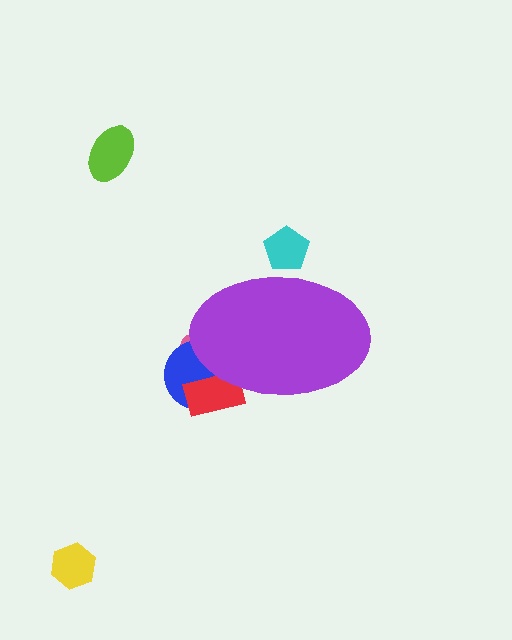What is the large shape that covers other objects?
A purple ellipse.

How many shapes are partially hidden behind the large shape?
4 shapes are partially hidden.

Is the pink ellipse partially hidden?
Yes, the pink ellipse is partially hidden behind the purple ellipse.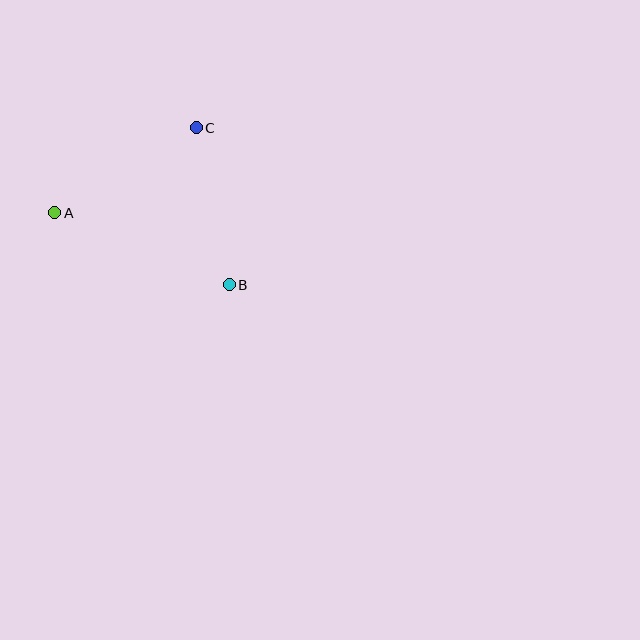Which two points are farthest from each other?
Points A and B are farthest from each other.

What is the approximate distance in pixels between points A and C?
The distance between A and C is approximately 165 pixels.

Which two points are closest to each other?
Points B and C are closest to each other.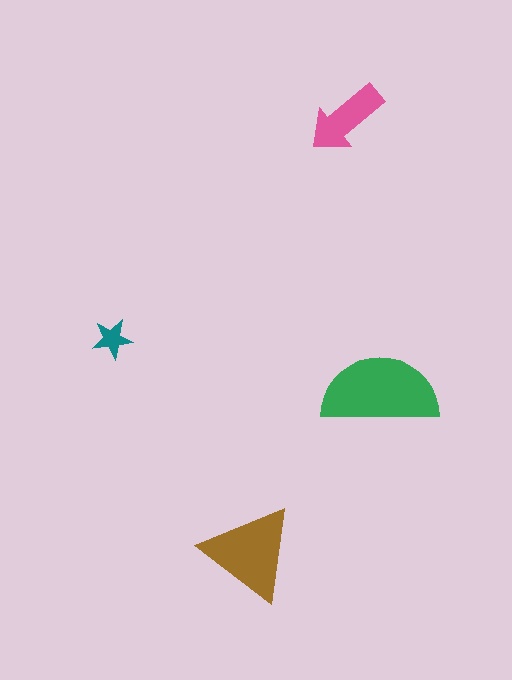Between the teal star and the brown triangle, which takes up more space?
The brown triangle.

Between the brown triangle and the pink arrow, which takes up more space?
The brown triangle.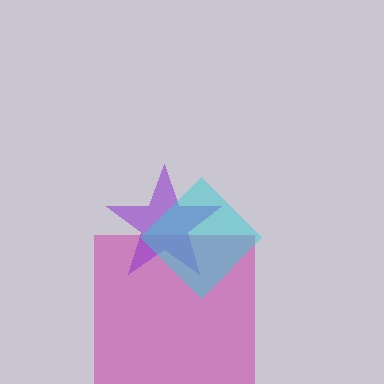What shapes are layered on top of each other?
The layered shapes are: a magenta square, a purple star, a cyan diamond.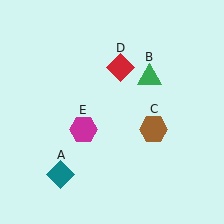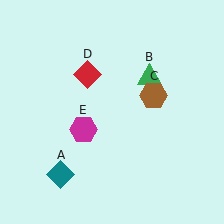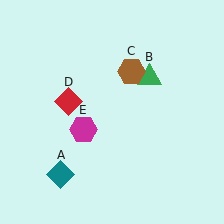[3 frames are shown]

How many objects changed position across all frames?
2 objects changed position: brown hexagon (object C), red diamond (object D).